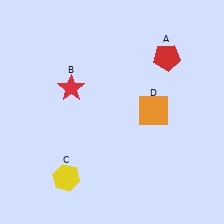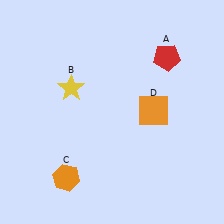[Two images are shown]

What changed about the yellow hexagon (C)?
In Image 1, C is yellow. In Image 2, it changed to orange.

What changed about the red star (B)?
In Image 1, B is red. In Image 2, it changed to yellow.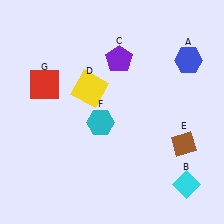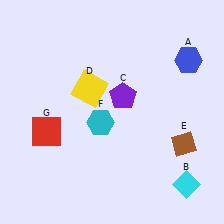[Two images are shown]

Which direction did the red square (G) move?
The red square (G) moved down.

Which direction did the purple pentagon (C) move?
The purple pentagon (C) moved down.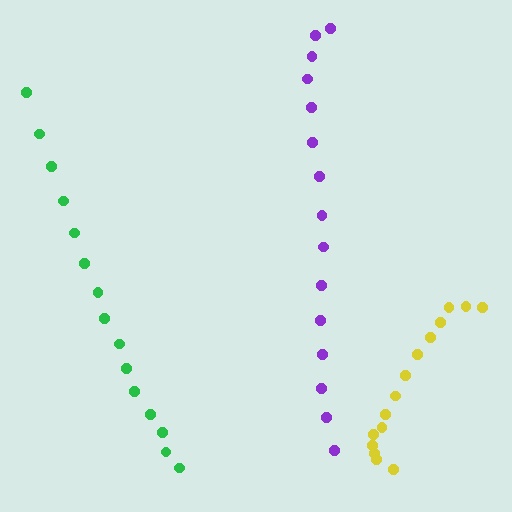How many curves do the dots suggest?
There are 3 distinct paths.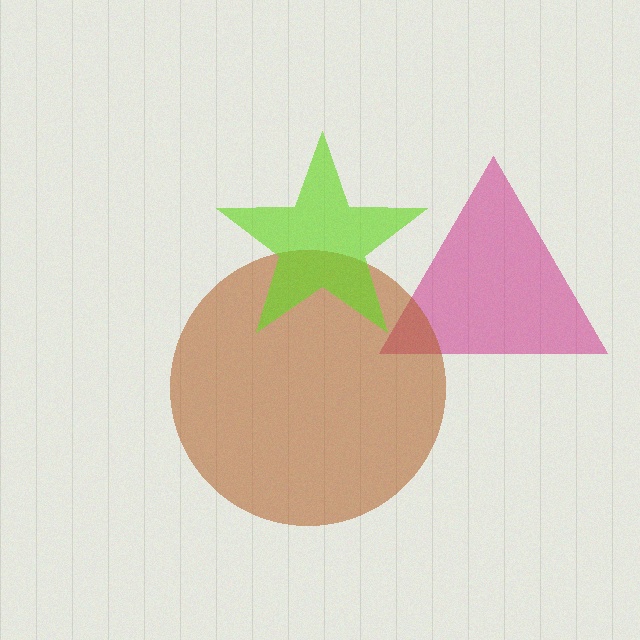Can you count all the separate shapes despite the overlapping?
Yes, there are 3 separate shapes.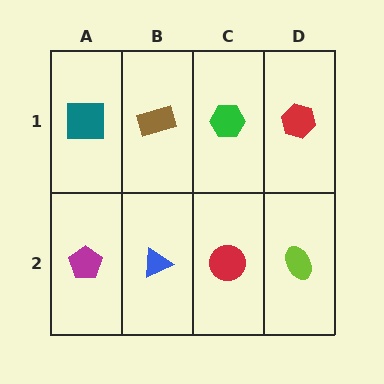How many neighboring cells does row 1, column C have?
3.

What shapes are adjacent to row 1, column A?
A magenta pentagon (row 2, column A), a brown rectangle (row 1, column B).